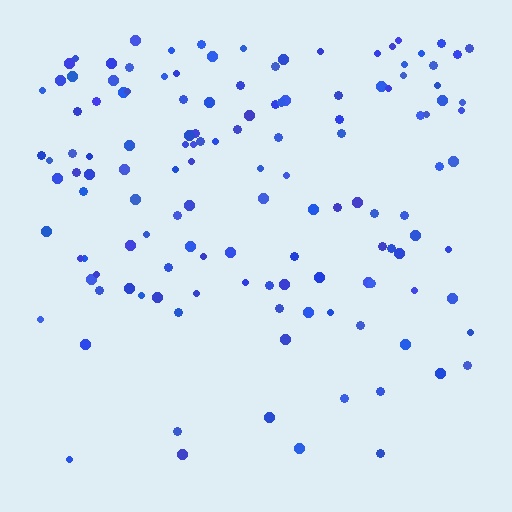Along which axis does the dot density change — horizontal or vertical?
Vertical.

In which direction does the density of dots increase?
From bottom to top, with the top side densest.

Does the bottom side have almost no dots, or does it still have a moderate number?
Still a moderate number, just noticeably fewer than the top.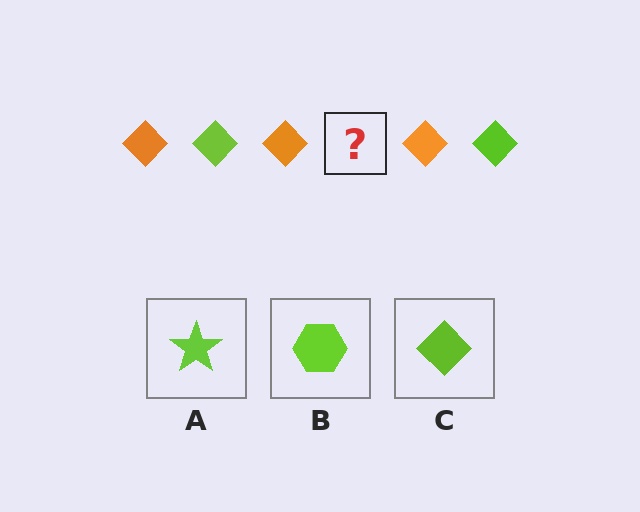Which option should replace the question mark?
Option C.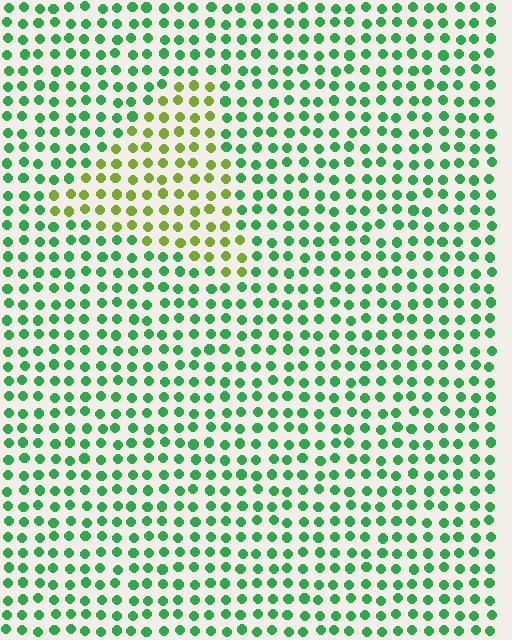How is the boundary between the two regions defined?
The boundary is defined purely by a slight shift in hue (about 50 degrees). Spacing, size, and orientation are identical on both sides.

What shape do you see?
I see a triangle.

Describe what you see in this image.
The image is filled with small green elements in a uniform arrangement. A triangle-shaped region is visible where the elements are tinted to a slightly different hue, forming a subtle color boundary.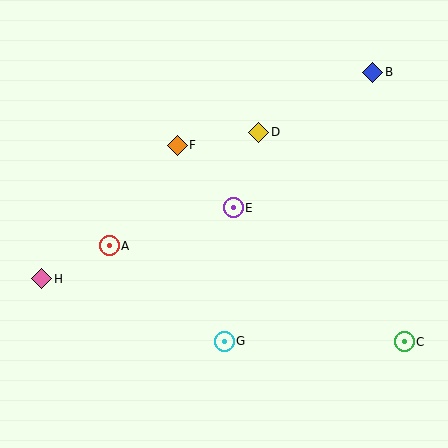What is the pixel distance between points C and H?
The distance between C and H is 368 pixels.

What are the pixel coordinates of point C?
Point C is at (404, 342).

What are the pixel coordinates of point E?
Point E is at (233, 208).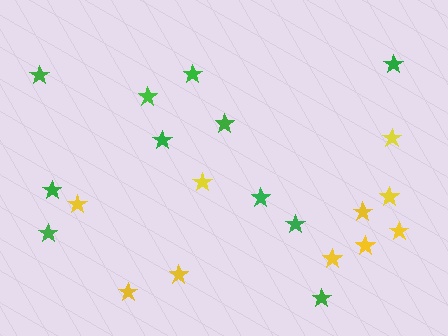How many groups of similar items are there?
There are 2 groups: one group of yellow stars (10) and one group of green stars (11).